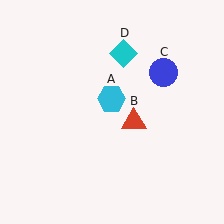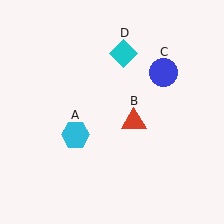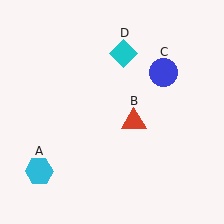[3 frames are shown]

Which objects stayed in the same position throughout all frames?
Red triangle (object B) and blue circle (object C) and cyan diamond (object D) remained stationary.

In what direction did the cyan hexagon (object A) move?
The cyan hexagon (object A) moved down and to the left.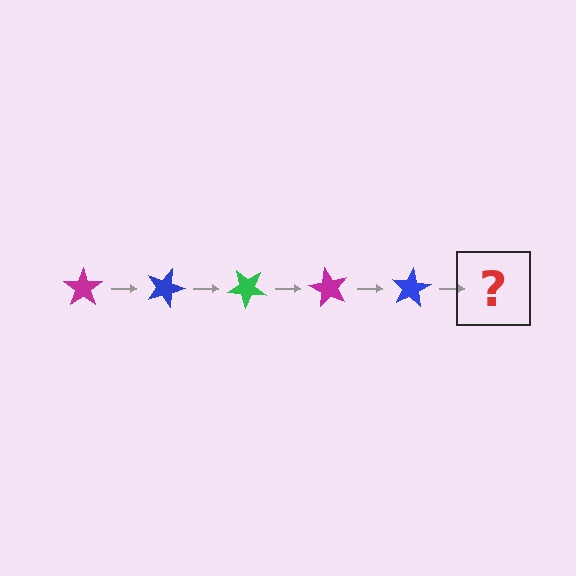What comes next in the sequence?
The next element should be a green star, rotated 100 degrees from the start.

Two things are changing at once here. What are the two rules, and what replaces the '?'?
The two rules are that it rotates 20 degrees each step and the color cycles through magenta, blue, and green. The '?' should be a green star, rotated 100 degrees from the start.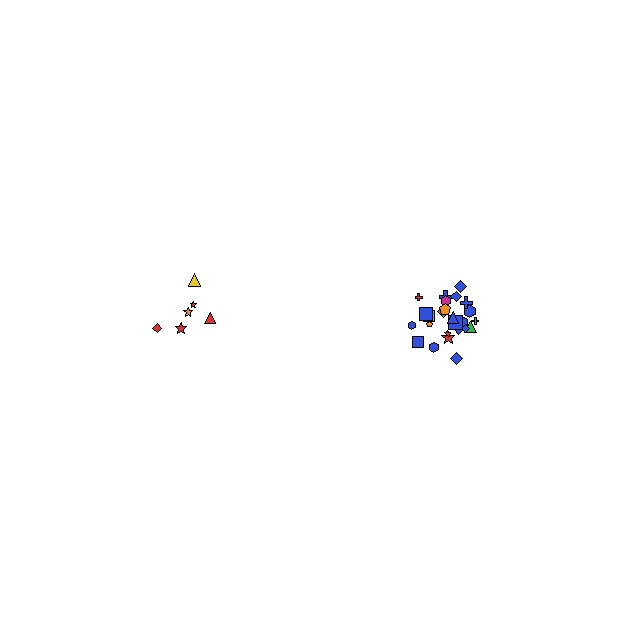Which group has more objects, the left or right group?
The right group.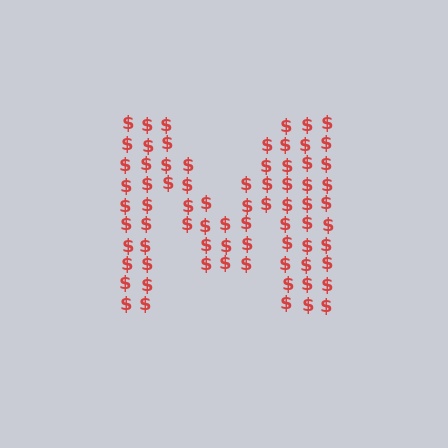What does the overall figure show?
The overall figure shows the letter M.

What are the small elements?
The small elements are dollar signs.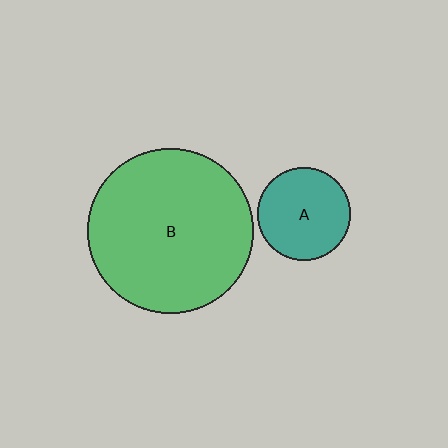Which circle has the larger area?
Circle B (green).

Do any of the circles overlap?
No, none of the circles overlap.